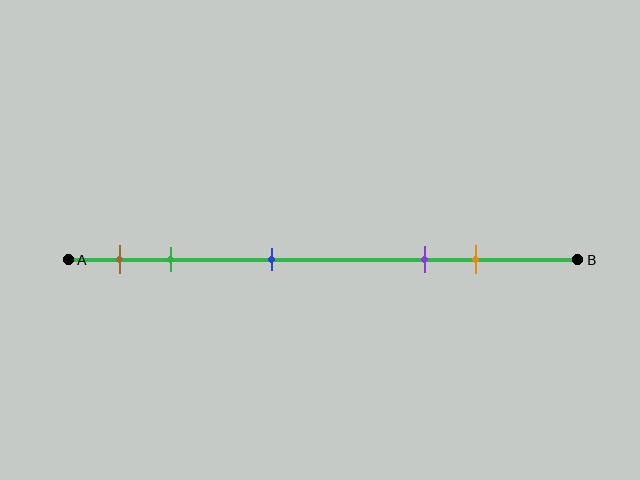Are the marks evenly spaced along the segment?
No, the marks are not evenly spaced.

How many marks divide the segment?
There are 5 marks dividing the segment.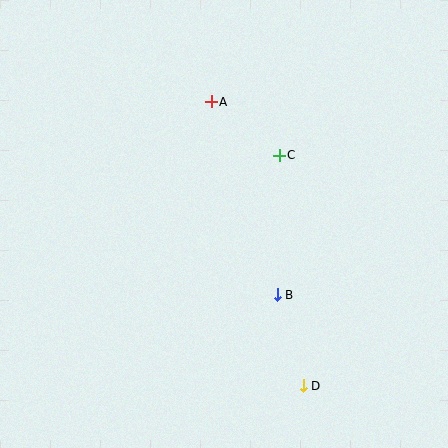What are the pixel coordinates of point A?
Point A is at (211, 102).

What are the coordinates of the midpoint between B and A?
The midpoint between B and A is at (244, 198).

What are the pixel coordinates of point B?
Point B is at (277, 295).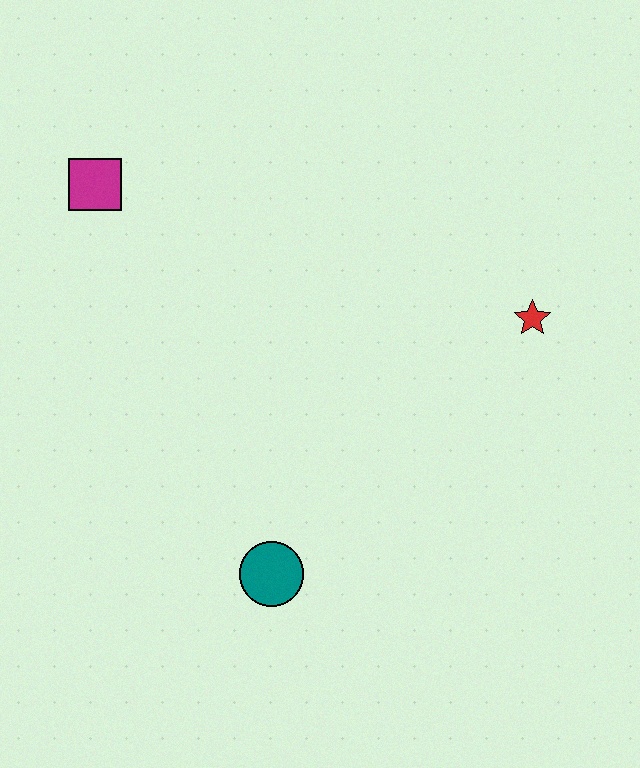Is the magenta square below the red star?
No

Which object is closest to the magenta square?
The teal circle is closest to the magenta square.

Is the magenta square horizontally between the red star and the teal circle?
No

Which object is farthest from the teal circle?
The magenta square is farthest from the teal circle.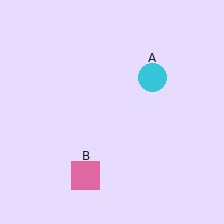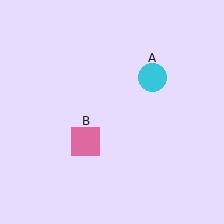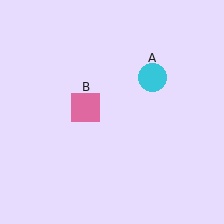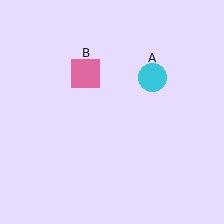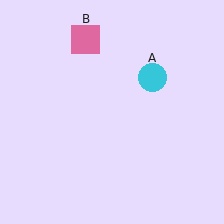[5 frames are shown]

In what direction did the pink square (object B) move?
The pink square (object B) moved up.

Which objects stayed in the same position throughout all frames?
Cyan circle (object A) remained stationary.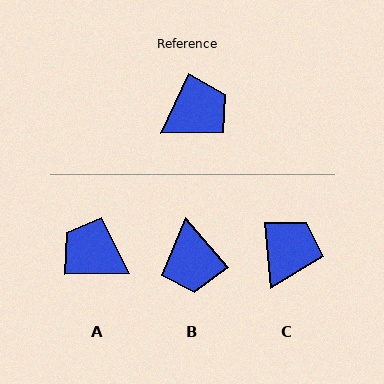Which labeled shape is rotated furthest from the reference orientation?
A, about 116 degrees away.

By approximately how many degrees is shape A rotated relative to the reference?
Approximately 116 degrees counter-clockwise.